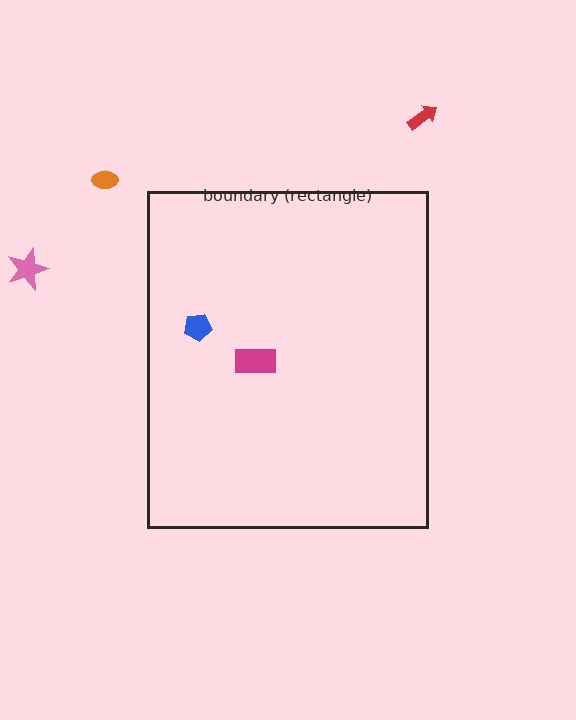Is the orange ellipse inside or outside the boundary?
Outside.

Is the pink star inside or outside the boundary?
Outside.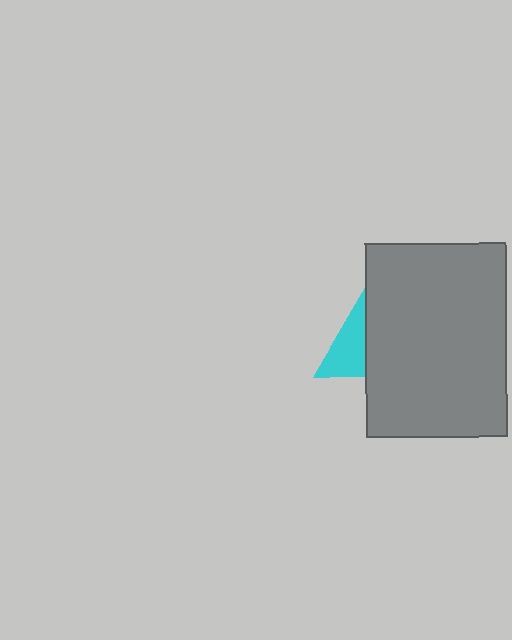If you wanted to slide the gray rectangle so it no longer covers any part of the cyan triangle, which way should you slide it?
Slide it right — that is the most direct way to separate the two shapes.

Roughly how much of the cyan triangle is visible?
About half of it is visible (roughly 48%).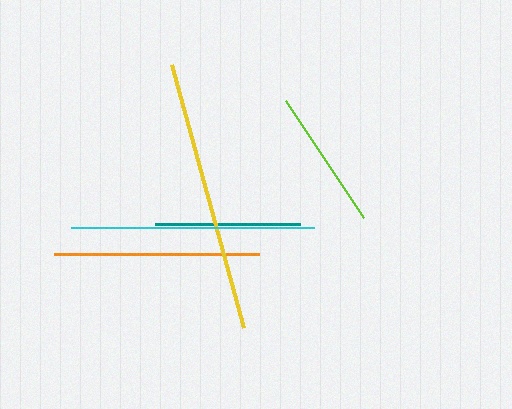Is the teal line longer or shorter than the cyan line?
The cyan line is longer than the teal line.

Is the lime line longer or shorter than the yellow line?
The yellow line is longer than the lime line.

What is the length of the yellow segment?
The yellow segment is approximately 273 pixels long.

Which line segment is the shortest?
The lime line is the shortest at approximately 141 pixels.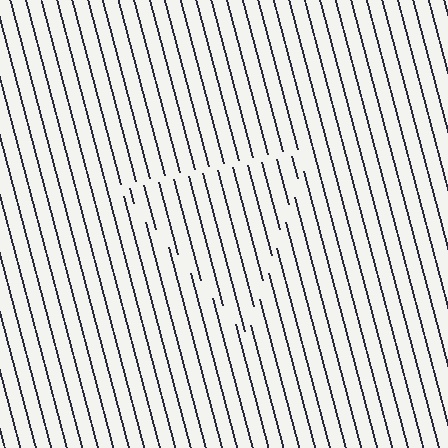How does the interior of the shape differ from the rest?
The interior of the shape contains the same grating, shifted by half a period — the contour is defined by the phase discontinuity where line-ends from the inner and outer gratings abut.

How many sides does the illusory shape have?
3 sides — the line-ends trace a triangle.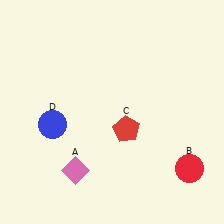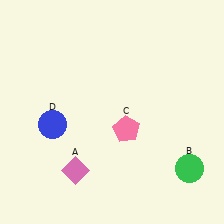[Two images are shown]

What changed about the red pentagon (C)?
In Image 1, C is red. In Image 2, it changed to pink.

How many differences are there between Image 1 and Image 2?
There are 2 differences between the two images.